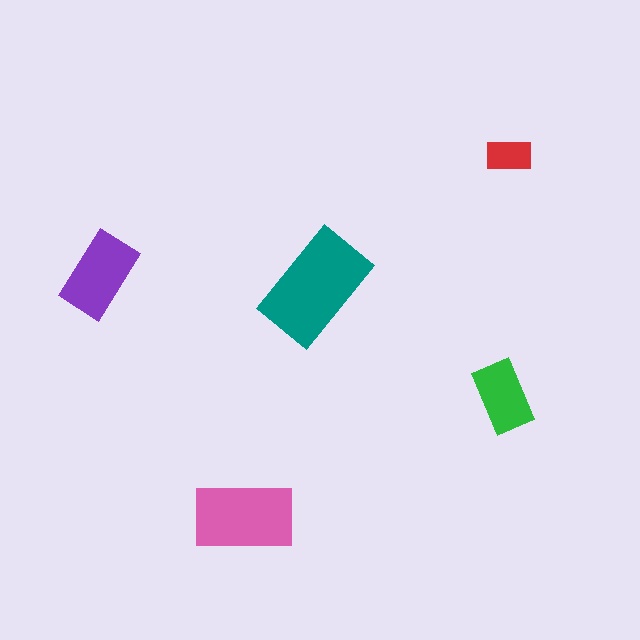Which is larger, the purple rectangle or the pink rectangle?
The pink one.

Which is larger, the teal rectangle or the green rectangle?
The teal one.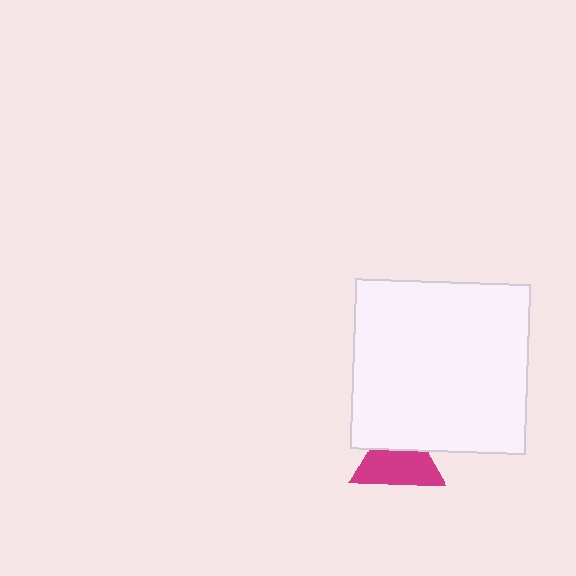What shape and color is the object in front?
The object in front is a white rectangle.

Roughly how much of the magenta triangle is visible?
About half of it is visible (roughly 64%).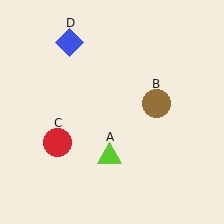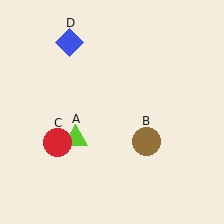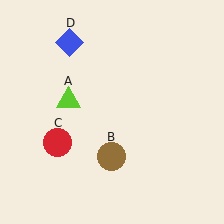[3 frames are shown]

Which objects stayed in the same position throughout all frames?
Red circle (object C) and blue diamond (object D) remained stationary.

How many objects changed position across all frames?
2 objects changed position: lime triangle (object A), brown circle (object B).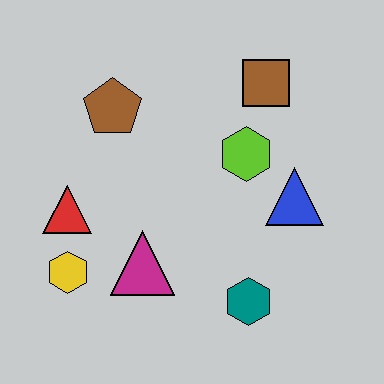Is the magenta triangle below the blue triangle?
Yes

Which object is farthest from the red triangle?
The brown square is farthest from the red triangle.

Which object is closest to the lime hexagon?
The blue triangle is closest to the lime hexagon.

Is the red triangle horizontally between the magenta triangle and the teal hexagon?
No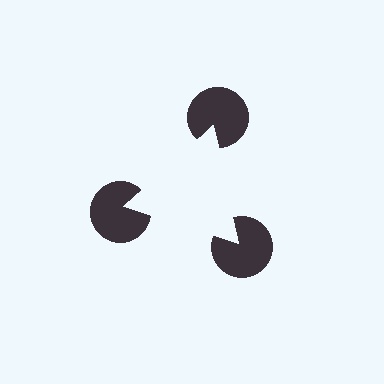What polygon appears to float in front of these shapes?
An illusory triangle — its edges are inferred from the aligned wedge cuts in the pac-man discs, not physically drawn.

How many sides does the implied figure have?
3 sides.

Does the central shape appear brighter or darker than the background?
It typically appears slightly brighter than the background, even though no actual brightness change is drawn.